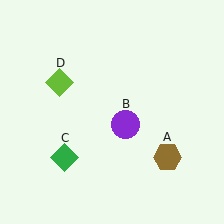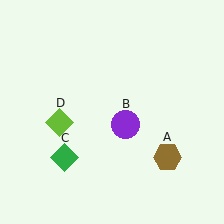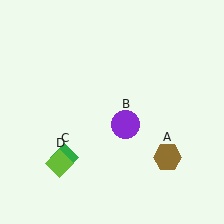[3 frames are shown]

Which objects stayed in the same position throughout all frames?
Brown hexagon (object A) and purple circle (object B) and green diamond (object C) remained stationary.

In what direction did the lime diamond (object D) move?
The lime diamond (object D) moved down.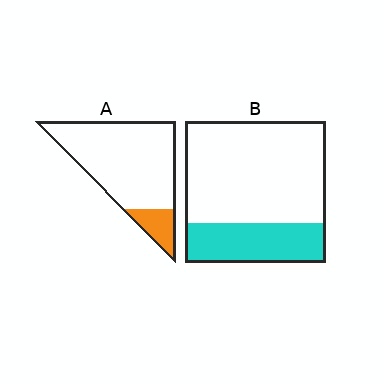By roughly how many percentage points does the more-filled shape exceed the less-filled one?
By roughly 15 percentage points (B over A).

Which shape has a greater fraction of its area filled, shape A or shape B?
Shape B.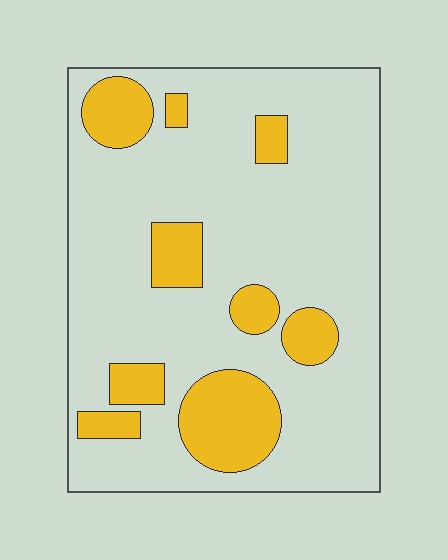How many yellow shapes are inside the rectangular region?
9.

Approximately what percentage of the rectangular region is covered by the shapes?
Approximately 20%.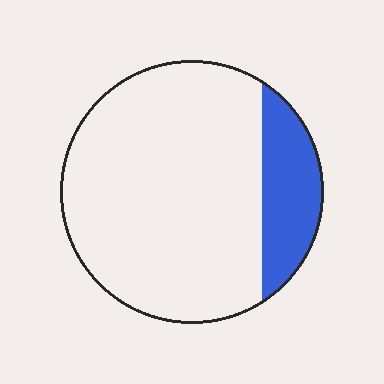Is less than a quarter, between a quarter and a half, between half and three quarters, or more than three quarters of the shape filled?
Less than a quarter.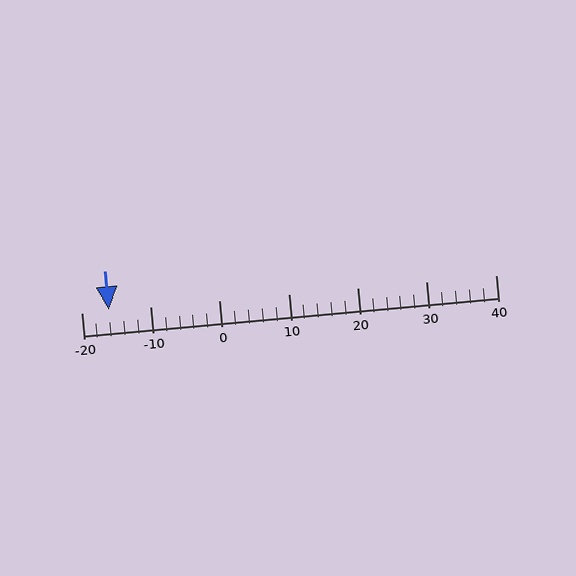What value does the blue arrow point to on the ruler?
The blue arrow points to approximately -16.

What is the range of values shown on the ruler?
The ruler shows values from -20 to 40.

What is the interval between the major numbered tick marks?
The major tick marks are spaced 10 units apart.